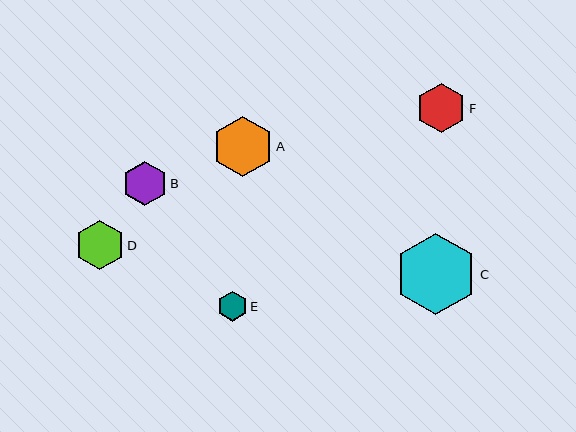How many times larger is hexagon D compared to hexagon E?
Hexagon D is approximately 1.7 times the size of hexagon E.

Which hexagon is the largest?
Hexagon C is the largest with a size of approximately 82 pixels.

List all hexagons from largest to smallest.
From largest to smallest: C, A, D, F, B, E.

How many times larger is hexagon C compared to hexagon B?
Hexagon C is approximately 1.8 times the size of hexagon B.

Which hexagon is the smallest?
Hexagon E is the smallest with a size of approximately 30 pixels.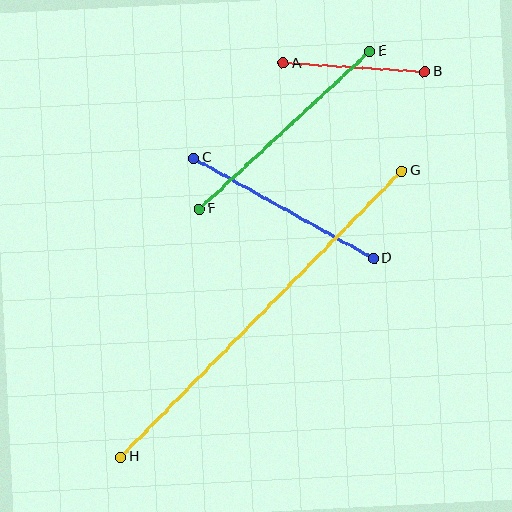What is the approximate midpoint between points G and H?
The midpoint is at approximately (261, 314) pixels.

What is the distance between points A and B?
The distance is approximately 142 pixels.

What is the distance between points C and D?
The distance is approximately 206 pixels.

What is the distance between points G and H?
The distance is approximately 401 pixels.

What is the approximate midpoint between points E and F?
The midpoint is at approximately (285, 130) pixels.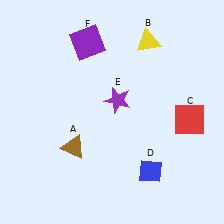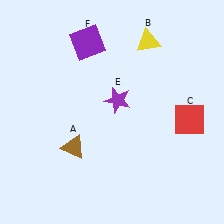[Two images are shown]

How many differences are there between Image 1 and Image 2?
There is 1 difference between the two images.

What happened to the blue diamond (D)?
The blue diamond (D) was removed in Image 2. It was in the bottom-right area of Image 1.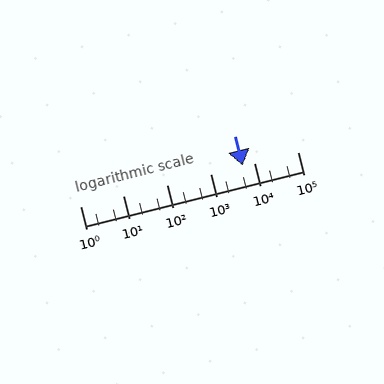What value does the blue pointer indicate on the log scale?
The pointer indicates approximately 5500.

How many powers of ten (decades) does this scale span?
The scale spans 5 decades, from 1 to 100000.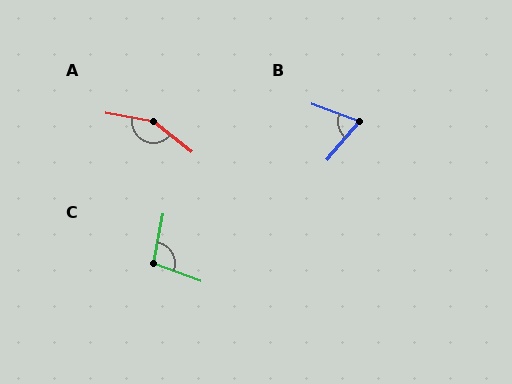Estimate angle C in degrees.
Approximately 99 degrees.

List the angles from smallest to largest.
B (71°), C (99°), A (152°).